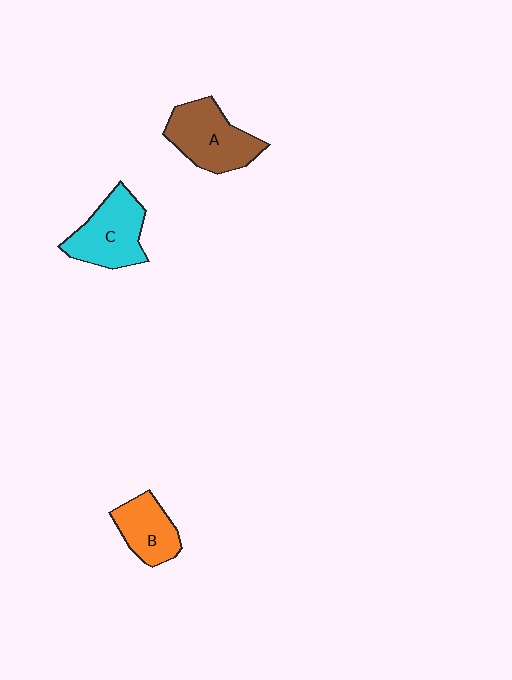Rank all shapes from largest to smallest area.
From largest to smallest: A (brown), C (cyan), B (orange).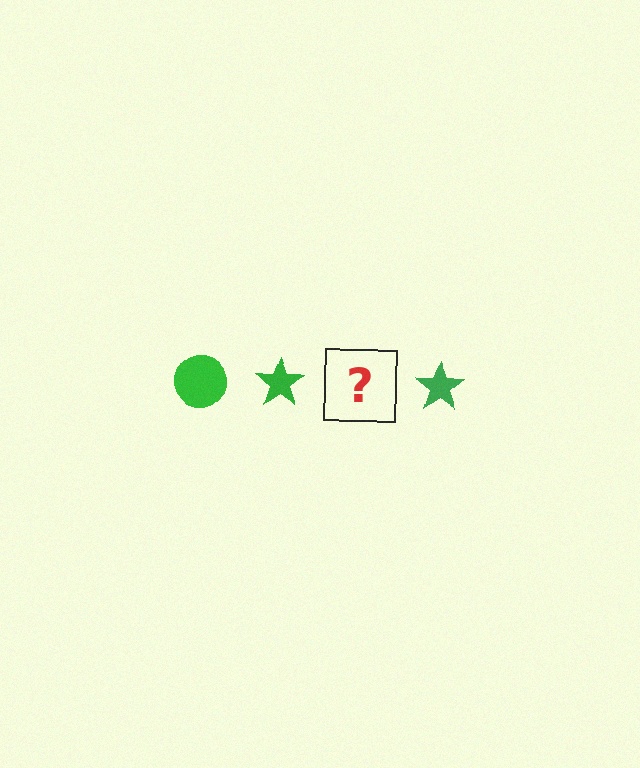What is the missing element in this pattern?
The missing element is a green circle.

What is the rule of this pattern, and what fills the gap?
The rule is that the pattern cycles through circle, star shapes in green. The gap should be filled with a green circle.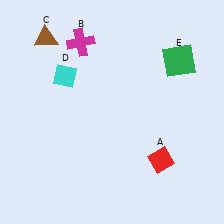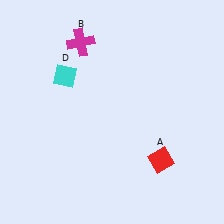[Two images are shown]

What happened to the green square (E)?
The green square (E) was removed in Image 2. It was in the top-right area of Image 1.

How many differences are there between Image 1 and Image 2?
There are 2 differences between the two images.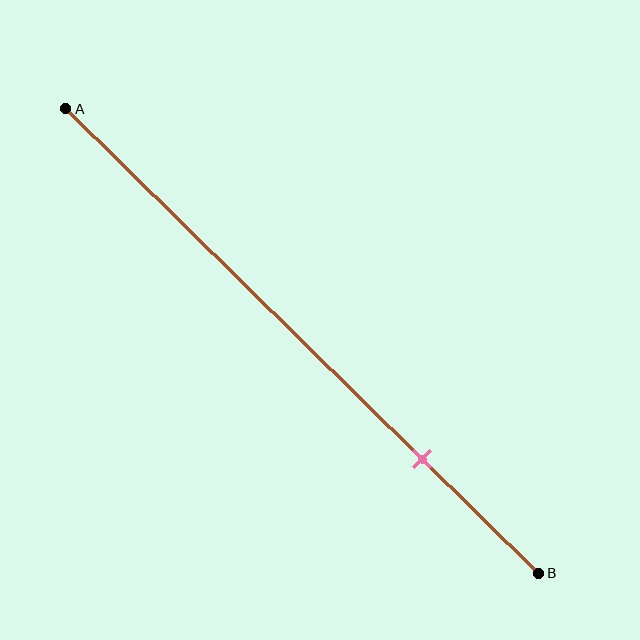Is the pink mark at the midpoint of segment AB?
No, the mark is at about 75% from A, not at the 50% midpoint.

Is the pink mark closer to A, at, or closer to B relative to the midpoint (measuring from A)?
The pink mark is closer to point B than the midpoint of segment AB.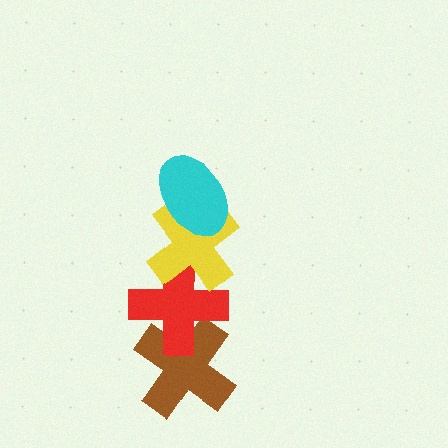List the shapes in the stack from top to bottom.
From top to bottom: the cyan ellipse, the yellow cross, the red cross, the brown cross.